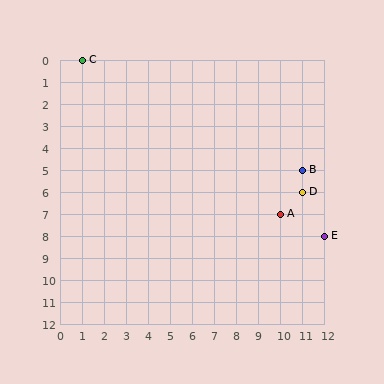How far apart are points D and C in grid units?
Points D and C are 10 columns and 6 rows apart (about 11.7 grid units diagonally).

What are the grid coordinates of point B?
Point B is at grid coordinates (11, 5).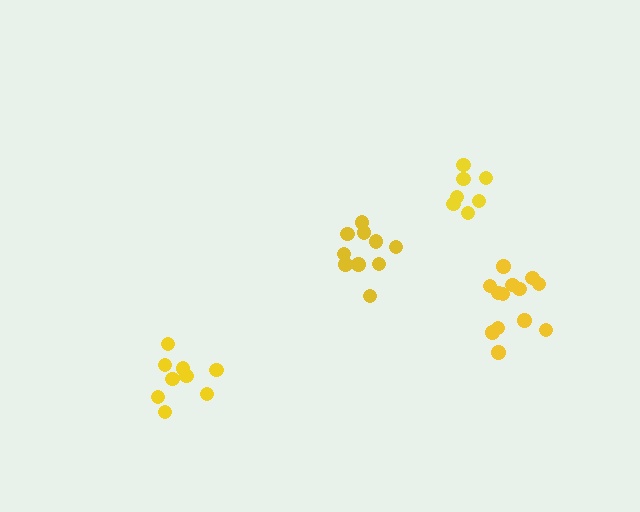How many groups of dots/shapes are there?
There are 4 groups.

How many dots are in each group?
Group 1: 9 dots, Group 2: 7 dots, Group 3: 10 dots, Group 4: 13 dots (39 total).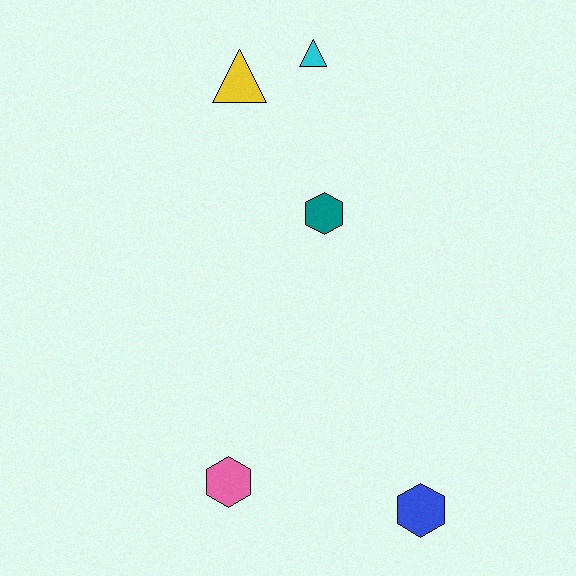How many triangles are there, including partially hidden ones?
There are 2 triangles.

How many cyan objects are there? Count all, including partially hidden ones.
There is 1 cyan object.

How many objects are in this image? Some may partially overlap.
There are 5 objects.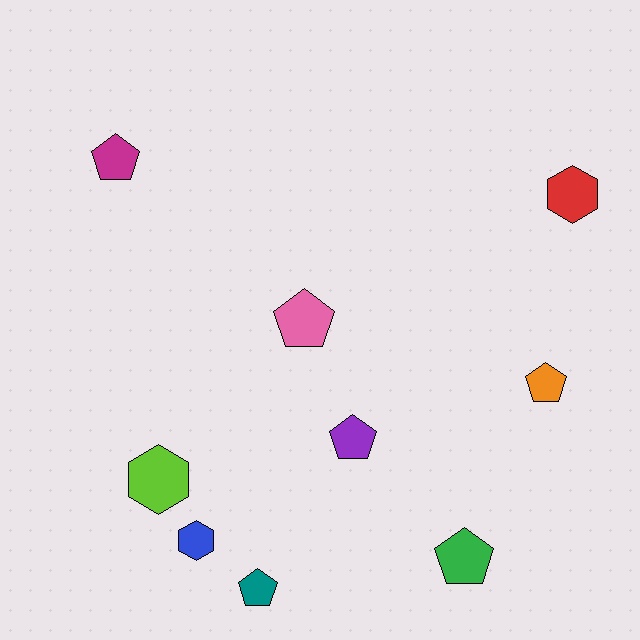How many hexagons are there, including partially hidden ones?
There are 3 hexagons.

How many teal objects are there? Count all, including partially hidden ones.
There is 1 teal object.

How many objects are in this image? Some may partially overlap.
There are 9 objects.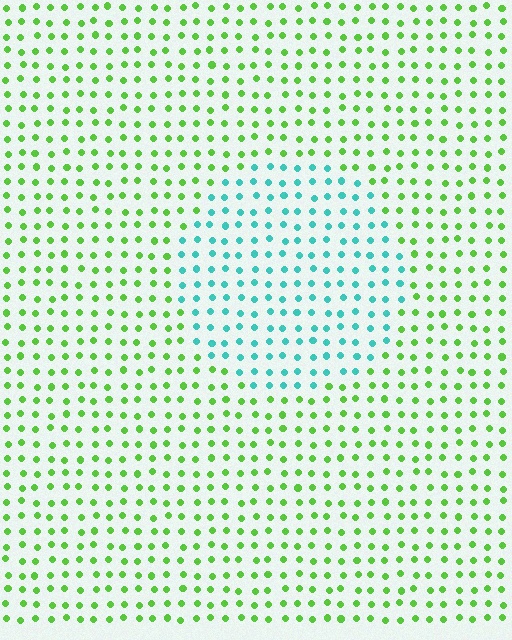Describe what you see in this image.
The image is filled with small lime elements in a uniform arrangement. A circle-shaped region is visible where the elements are tinted to a slightly different hue, forming a subtle color boundary.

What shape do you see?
I see a circle.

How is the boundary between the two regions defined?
The boundary is defined purely by a slight shift in hue (about 66 degrees). Spacing, size, and orientation are identical on both sides.